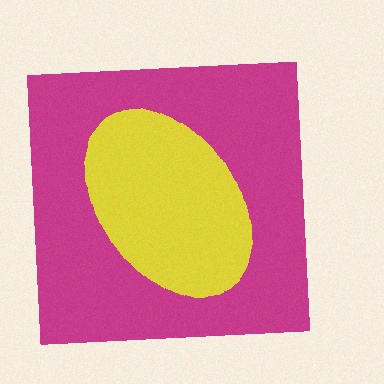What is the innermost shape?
The yellow ellipse.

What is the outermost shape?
The magenta square.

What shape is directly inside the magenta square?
The yellow ellipse.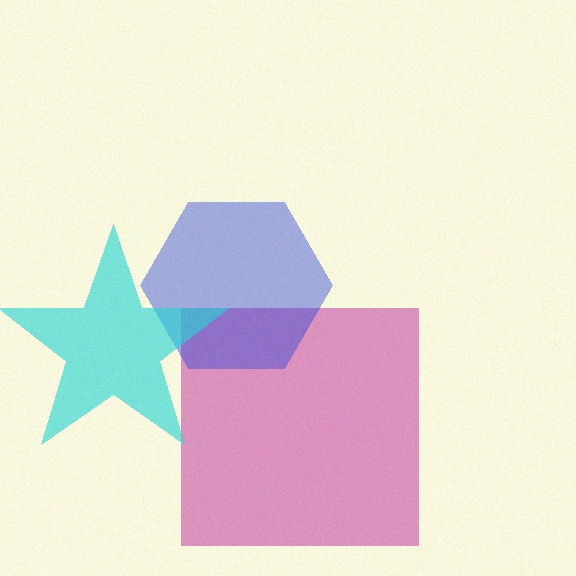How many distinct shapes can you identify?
There are 3 distinct shapes: a magenta square, a blue hexagon, a cyan star.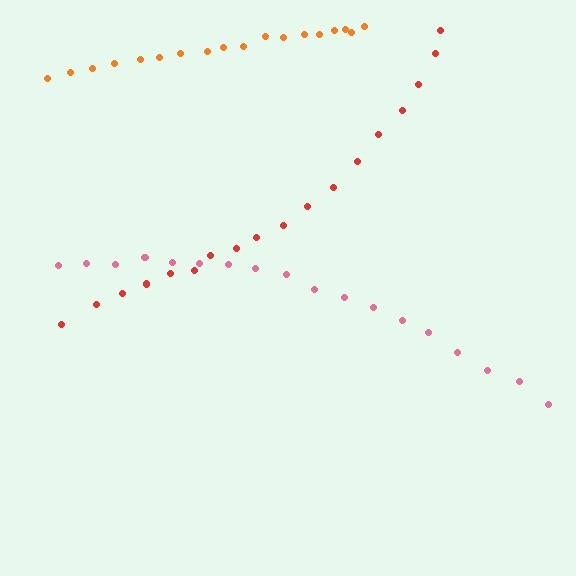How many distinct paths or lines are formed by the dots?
There are 3 distinct paths.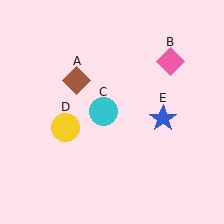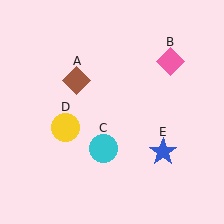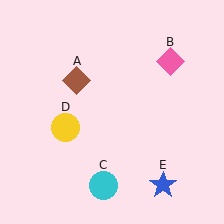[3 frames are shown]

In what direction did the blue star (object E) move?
The blue star (object E) moved down.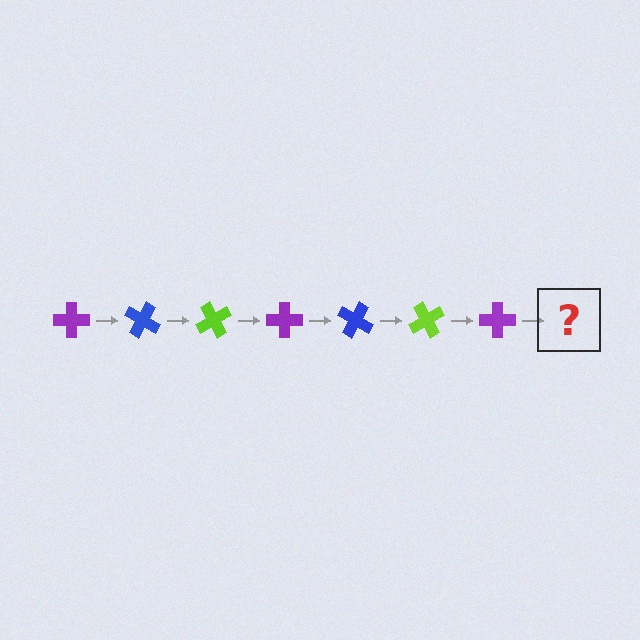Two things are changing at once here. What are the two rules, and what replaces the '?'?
The two rules are that it rotates 30 degrees each step and the color cycles through purple, blue, and lime. The '?' should be a blue cross, rotated 210 degrees from the start.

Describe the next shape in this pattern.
It should be a blue cross, rotated 210 degrees from the start.